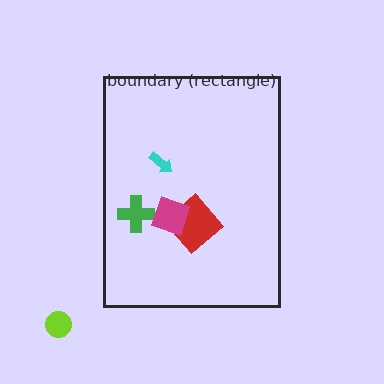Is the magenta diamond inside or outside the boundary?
Inside.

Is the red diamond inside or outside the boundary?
Inside.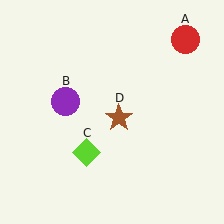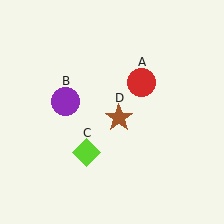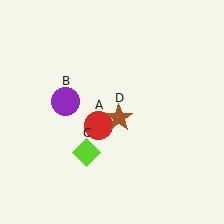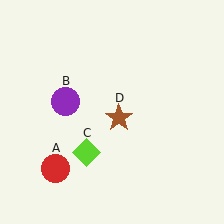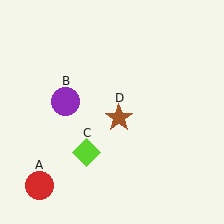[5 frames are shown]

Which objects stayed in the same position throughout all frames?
Purple circle (object B) and lime diamond (object C) and brown star (object D) remained stationary.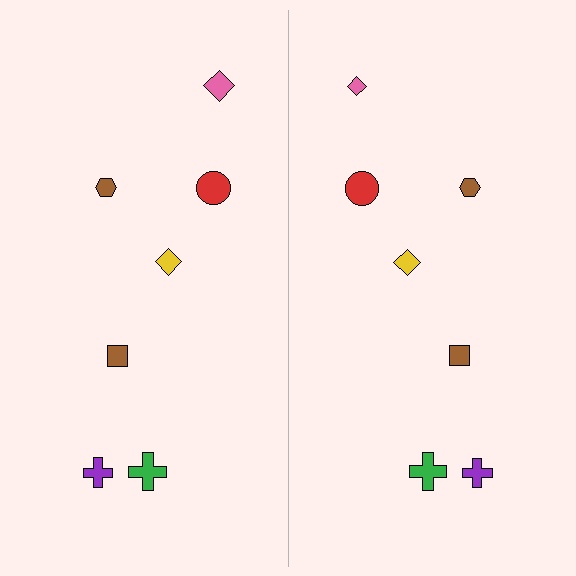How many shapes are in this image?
There are 14 shapes in this image.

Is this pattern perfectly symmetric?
No, the pattern is not perfectly symmetric. The pink diamond on the right side has a different size than its mirror counterpart.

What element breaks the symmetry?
The pink diamond on the right side has a different size than its mirror counterpart.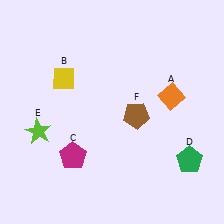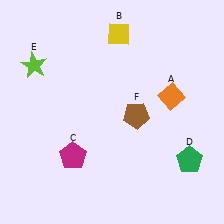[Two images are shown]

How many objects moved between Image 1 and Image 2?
2 objects moved between the two images.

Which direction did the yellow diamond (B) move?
The yellow diamond (B) moved right.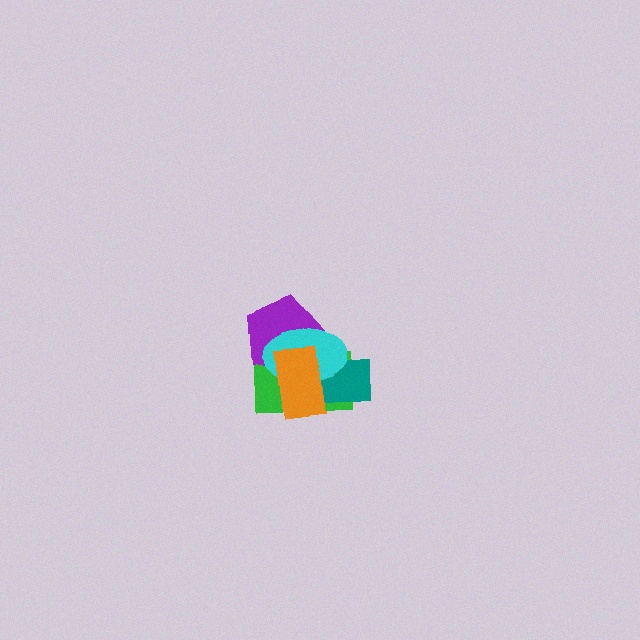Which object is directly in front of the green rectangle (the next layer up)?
The purple pentagon is directly in front of the green rectangle.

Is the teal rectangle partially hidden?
Yes, it is partially covered by another shape.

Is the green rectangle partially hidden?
Yes, it is partially covered by another shape.